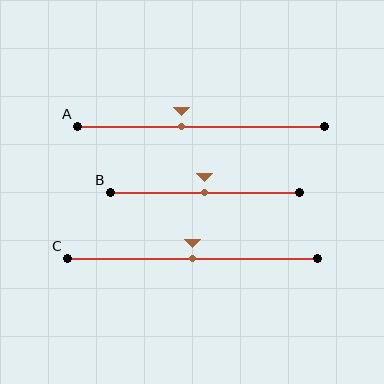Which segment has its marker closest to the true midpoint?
Segment B has its marker closest to the true midpoint.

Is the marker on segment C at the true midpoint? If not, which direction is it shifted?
Yes, the marker on segment C is at the true midpoint.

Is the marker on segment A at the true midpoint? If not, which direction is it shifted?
No, the marker on segment A is shifted to the left by about 8% of the segment length.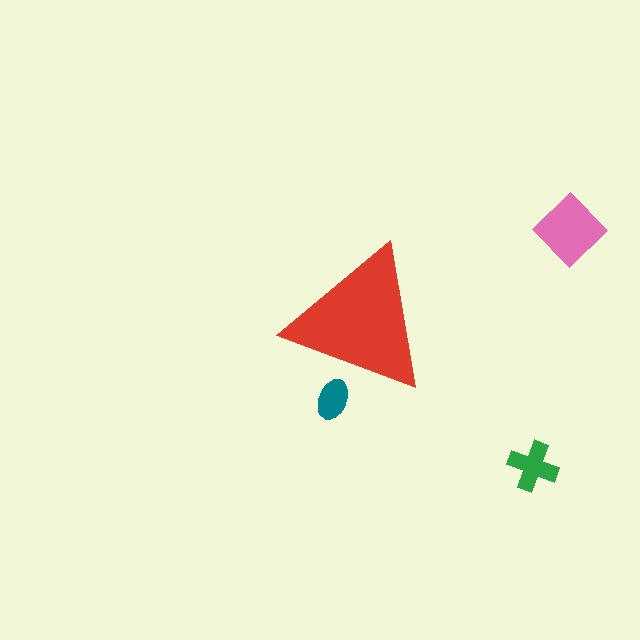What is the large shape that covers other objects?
A red triangle.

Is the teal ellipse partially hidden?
Yes, the teal ellipse is partially hidden behind the red triangle.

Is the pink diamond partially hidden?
No, the pink diamond is fully visible.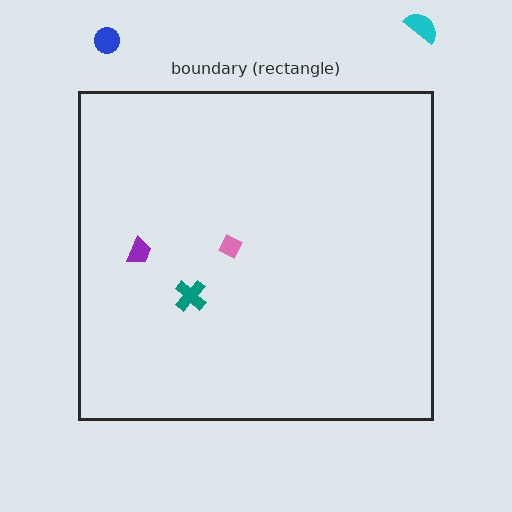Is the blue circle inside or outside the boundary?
Outside.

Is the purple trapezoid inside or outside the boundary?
Inside.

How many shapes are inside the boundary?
3 inside, 2 outside.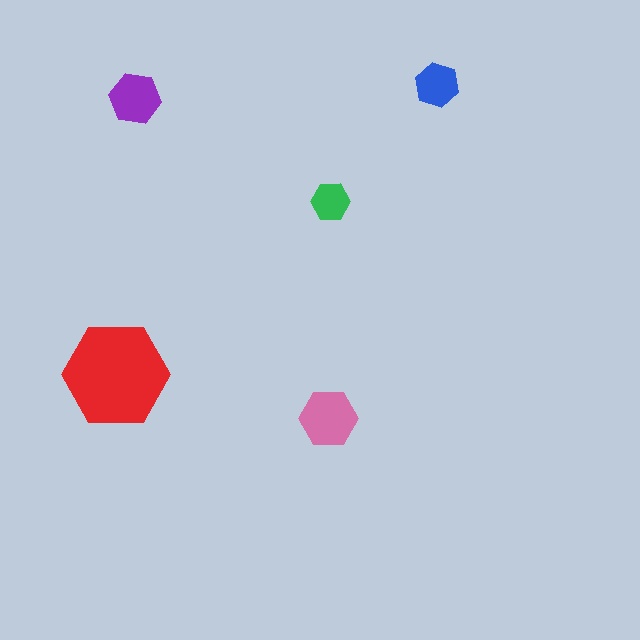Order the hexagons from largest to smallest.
the red one, the pink one, the purple one, the blue one, the green one.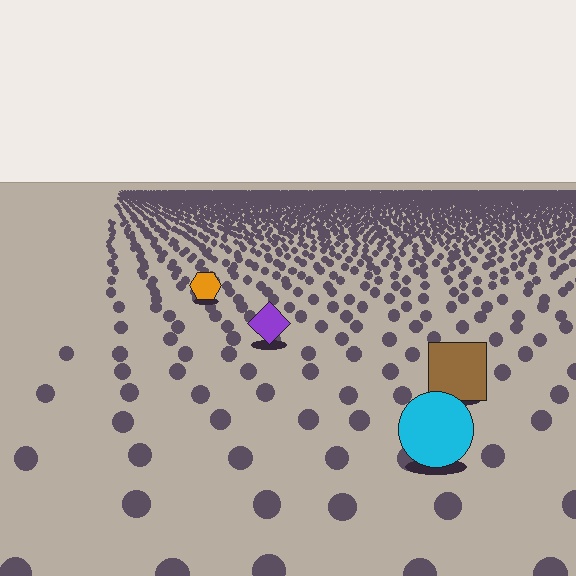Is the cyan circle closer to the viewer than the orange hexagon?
Yes. The cyan circle is closer — you can tell from the texture gradient: the ground texture is coarser near it.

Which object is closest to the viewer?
The cyan circle is closest. The texture marks near it are larger and more spread out.